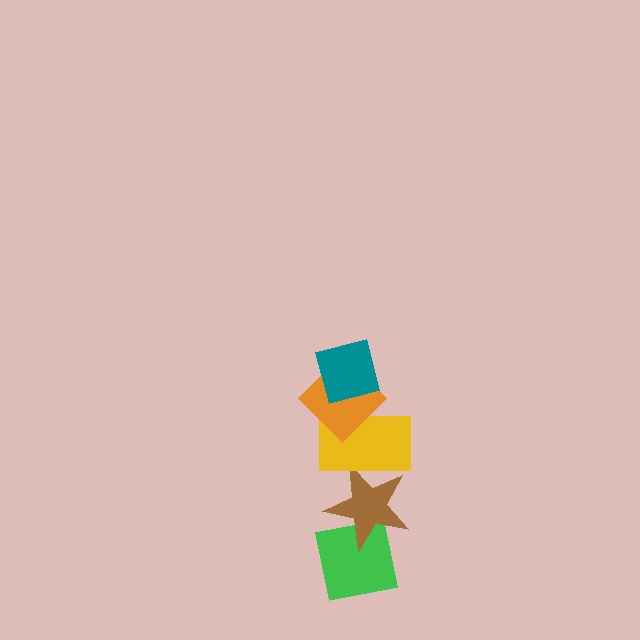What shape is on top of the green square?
The brown star is on top of the green square.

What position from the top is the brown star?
The brown star is 4th from the top.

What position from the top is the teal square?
The teal square is 1st from the top.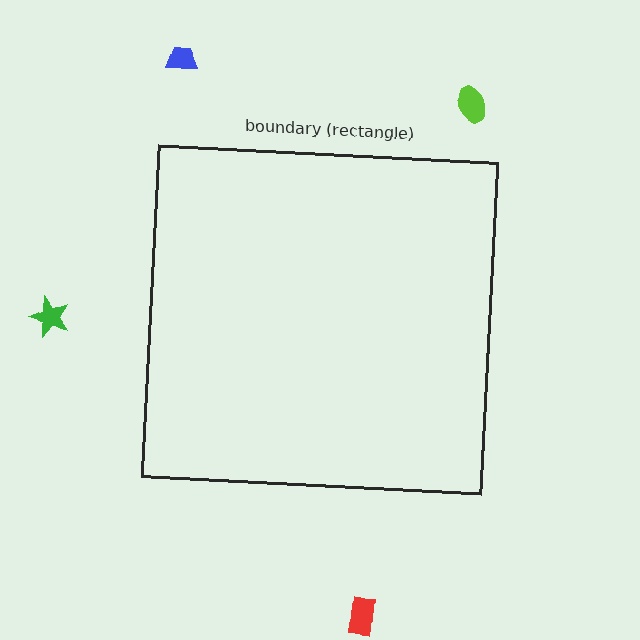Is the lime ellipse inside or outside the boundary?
Outside.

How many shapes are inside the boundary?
0 inside, 4 outside.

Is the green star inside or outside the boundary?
Outside.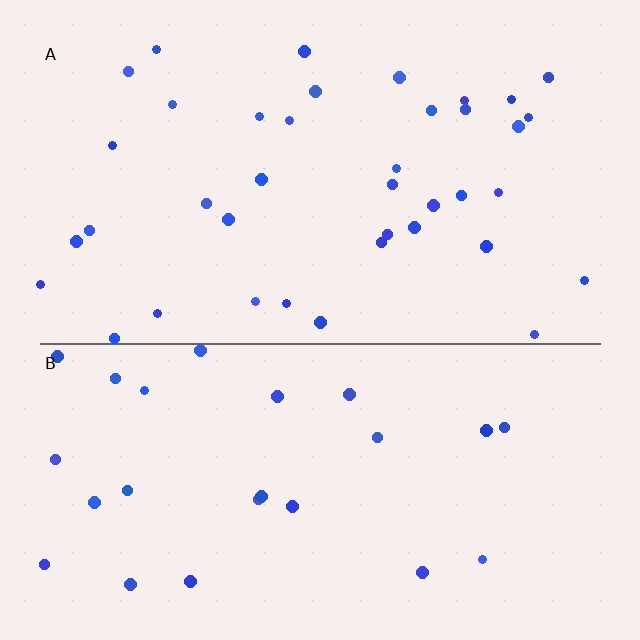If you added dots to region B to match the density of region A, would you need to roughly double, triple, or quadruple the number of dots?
Approximately double.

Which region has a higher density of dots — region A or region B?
A (the top).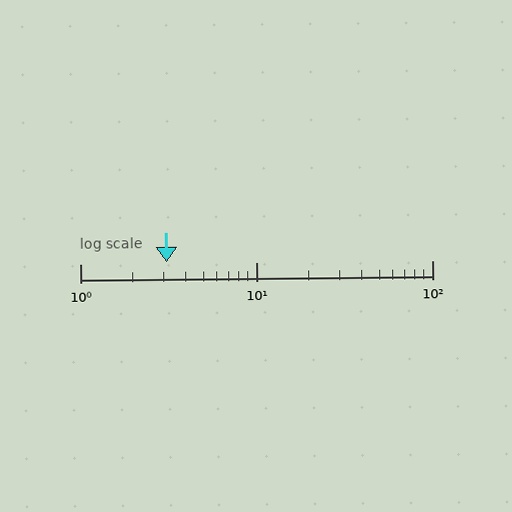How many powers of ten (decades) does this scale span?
The scale spans 2 decades, from 1 to 100.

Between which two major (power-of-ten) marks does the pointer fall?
The pointer is between 1 and 10.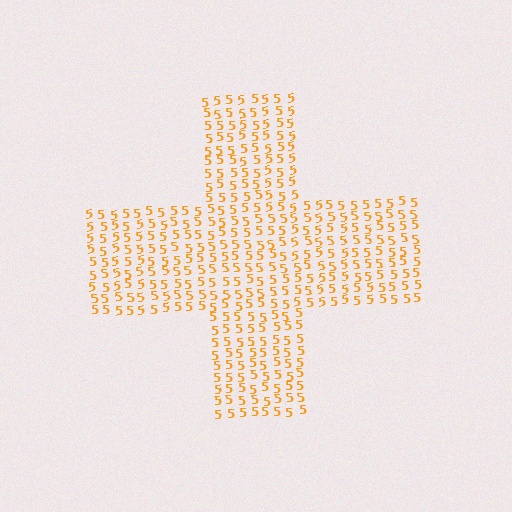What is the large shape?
The large shape is a cross.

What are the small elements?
The small elements are digit 5's.